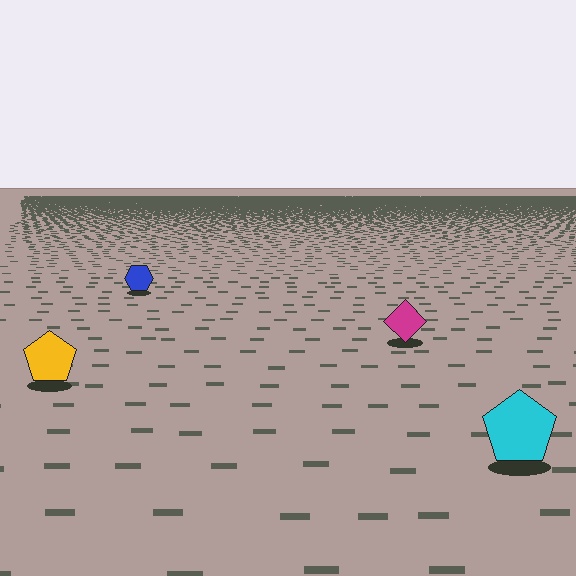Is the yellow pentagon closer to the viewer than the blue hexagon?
Yes. The yellow pentagon is closer — you can tell from the texture gradient: the ground texture is coarser near it.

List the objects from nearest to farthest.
From nearest to farthest: the cyan pentagon, the yellow pentagon, the magenta diamond, the blue hexagon.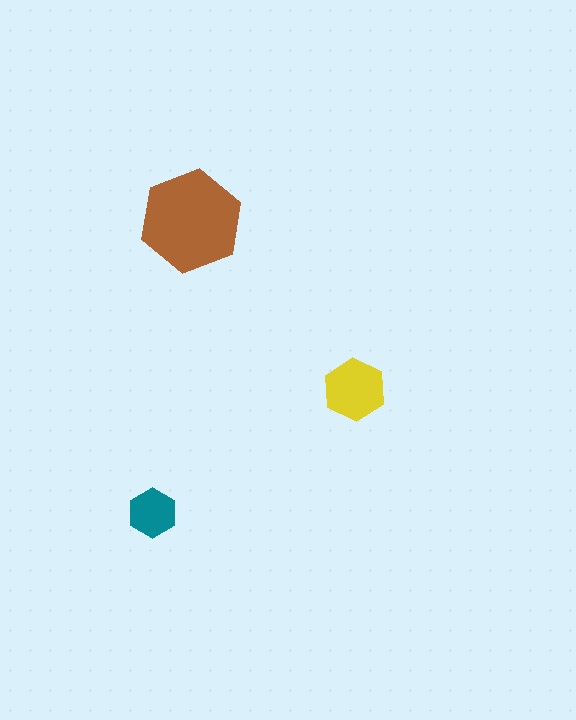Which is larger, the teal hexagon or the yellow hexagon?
The yellow one.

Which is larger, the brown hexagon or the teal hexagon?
The brown one.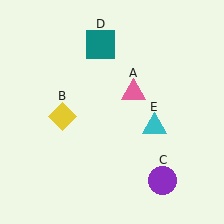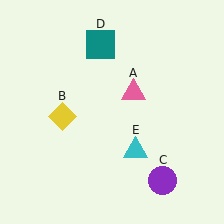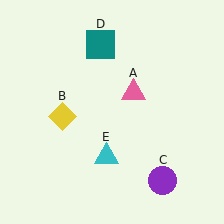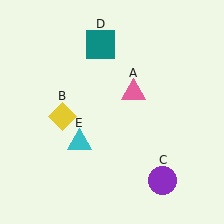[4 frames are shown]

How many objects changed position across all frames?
1 object changed position: cyan triangle (object E).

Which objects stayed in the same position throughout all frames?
Pink triangle (object A) and yellow diamond (object B) and purple circle (object C) and teal square (object D) remained stationary.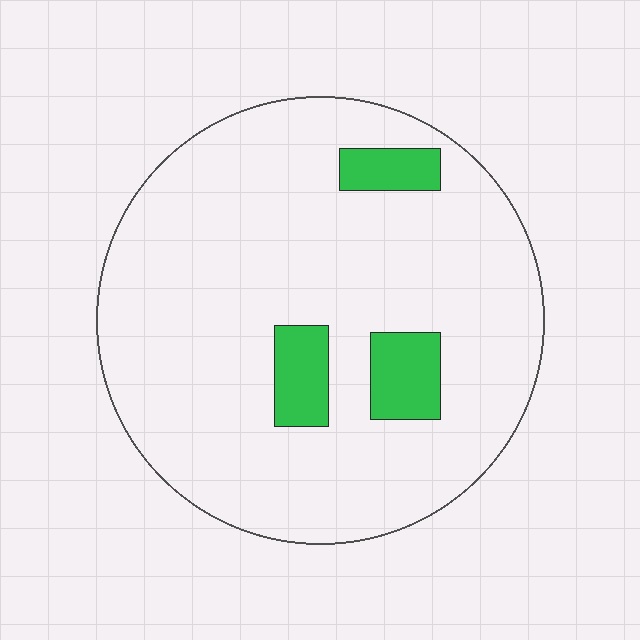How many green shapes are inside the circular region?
3.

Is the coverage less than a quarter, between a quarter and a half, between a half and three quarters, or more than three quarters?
Less than a quarter.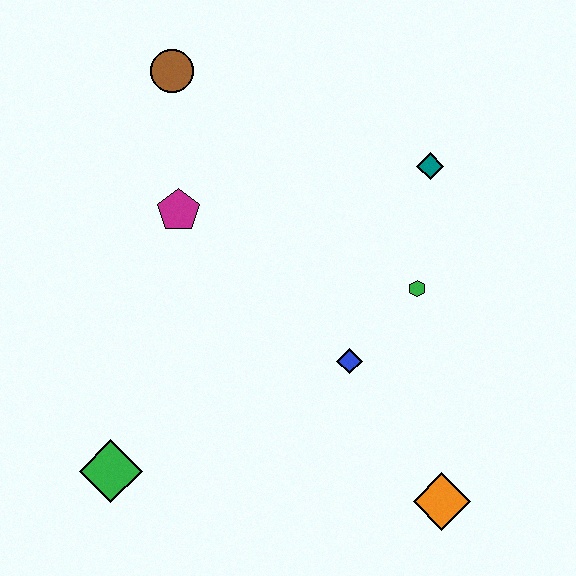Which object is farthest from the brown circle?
The orange diamond is farthest from the brown circle.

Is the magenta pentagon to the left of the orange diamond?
Yes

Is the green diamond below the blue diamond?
Yes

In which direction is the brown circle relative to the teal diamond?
The brown circle is to the left of the teal diamond.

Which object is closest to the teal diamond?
The green hexagon is closest to the teal diamond.